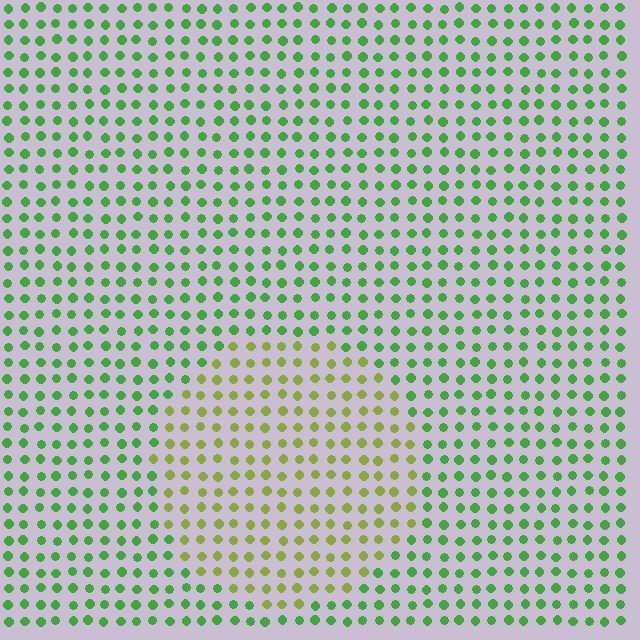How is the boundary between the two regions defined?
The boundary is defined purely by a slight shift in hue (about 41 degrees). Spacing, size, and orientation are identical on both sides.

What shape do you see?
I see a circle.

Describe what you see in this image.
The image is filled with small green elements in a uniform arrangement. A circle-shaped region is visible where the elements are tinted to a slightly different hue, forming a subtle color boundary.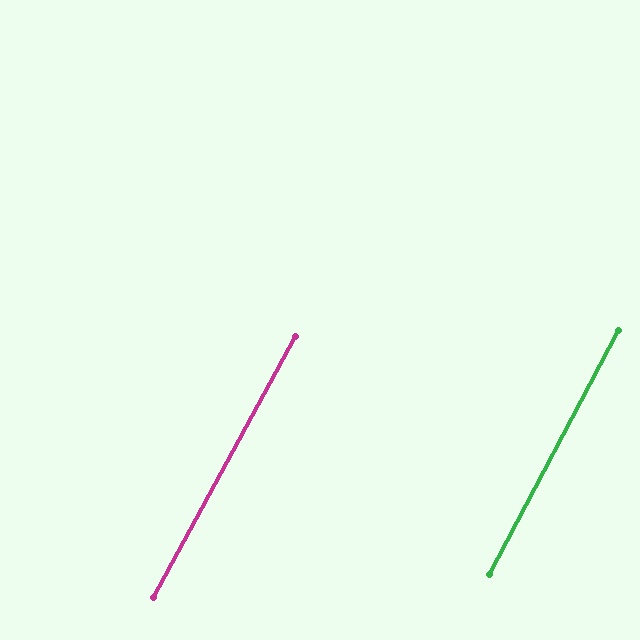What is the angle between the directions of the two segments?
Approximately 1 degree.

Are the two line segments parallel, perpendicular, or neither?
Parallel — their directions differ by only 0.6°.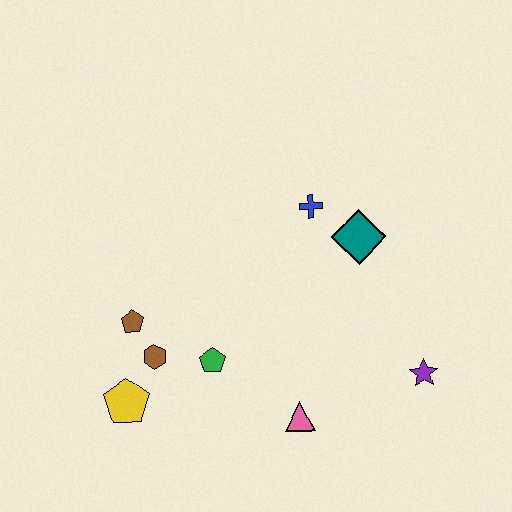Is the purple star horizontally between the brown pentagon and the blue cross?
No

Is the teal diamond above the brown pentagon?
Yes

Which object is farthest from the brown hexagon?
The purple star is farthest from the brown hexagon.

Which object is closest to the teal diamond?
The blue cross is closest to the teal diamond.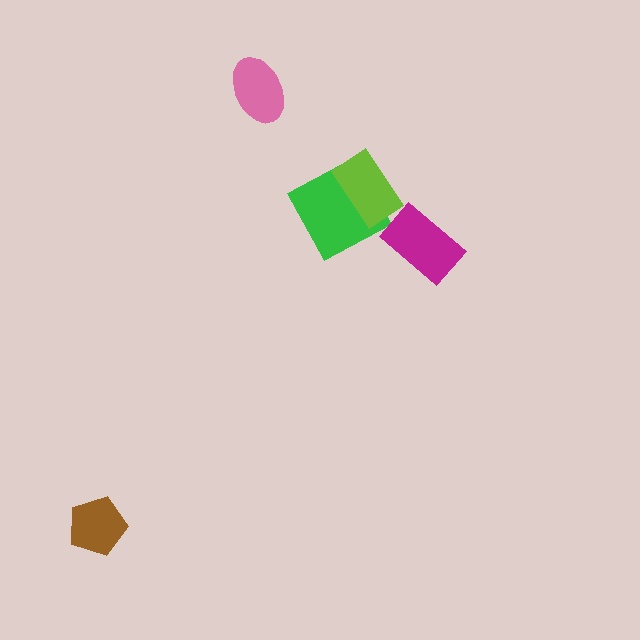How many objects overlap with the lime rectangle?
1 object overlaps with the lime rectangle.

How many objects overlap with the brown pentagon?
0 objects overlap with the brown pentagon.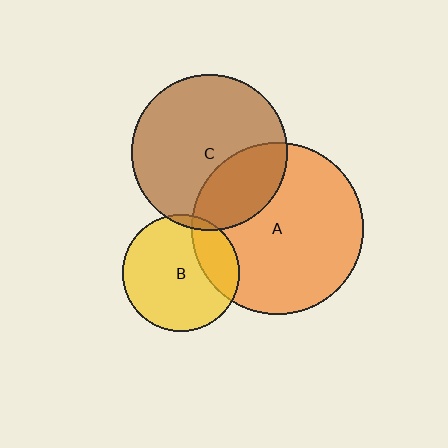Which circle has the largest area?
Circle A (orange).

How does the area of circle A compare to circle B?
Approximately 2.2 times.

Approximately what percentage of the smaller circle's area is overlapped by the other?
Approximately 30%.